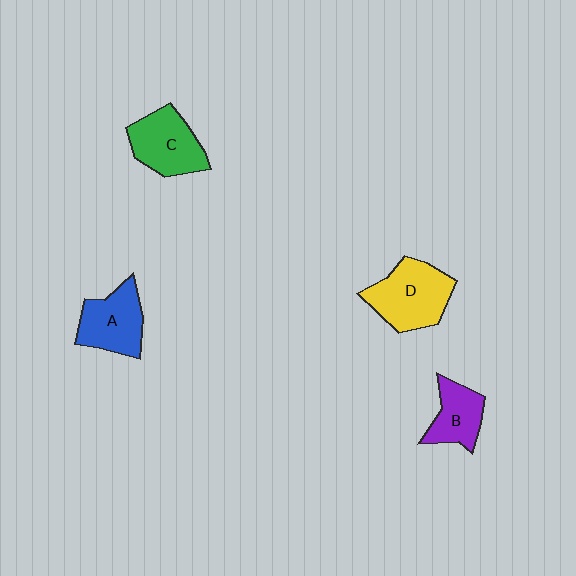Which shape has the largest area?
Shape D (yellow).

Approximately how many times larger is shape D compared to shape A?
Approximately 1.2 times.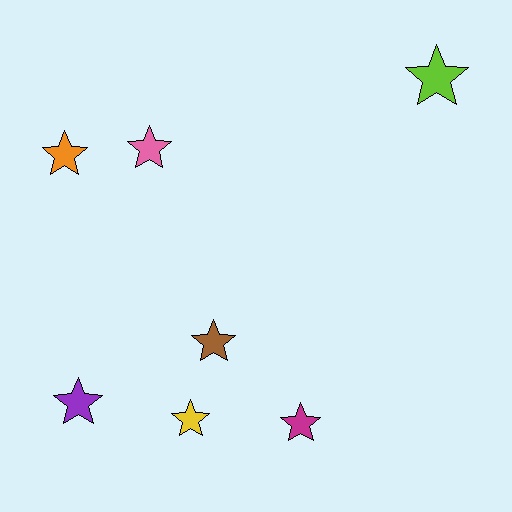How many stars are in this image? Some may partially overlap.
There are 7 stars.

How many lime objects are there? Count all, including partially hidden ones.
There is 1 lime object.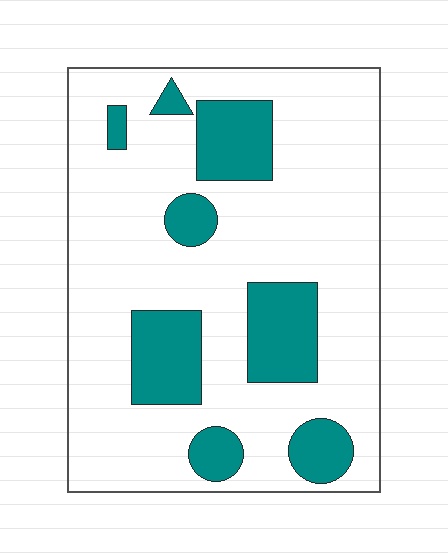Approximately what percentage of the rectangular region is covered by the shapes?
Approximately 20%.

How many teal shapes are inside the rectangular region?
8.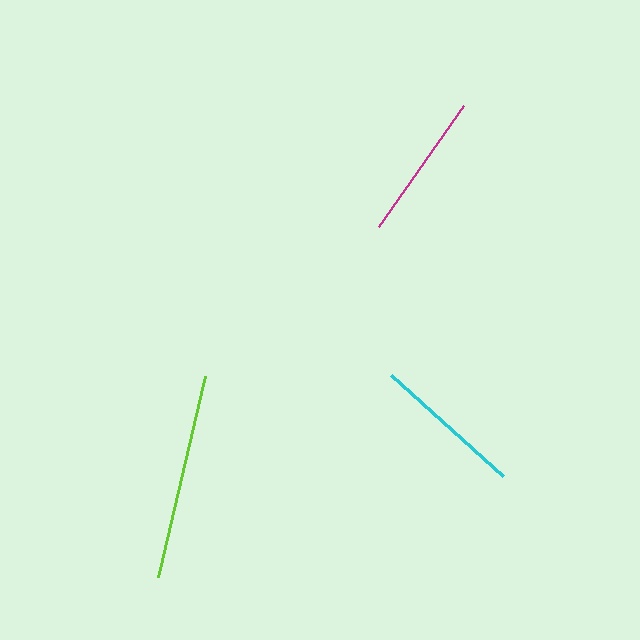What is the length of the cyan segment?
The cyan segment is approximately 151 pixels long.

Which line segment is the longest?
The lime line is the longest at approximately 206 pixels.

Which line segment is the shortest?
The magenta line is the shortest at approximately 148 pixels.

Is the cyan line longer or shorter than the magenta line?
The cyan line is longer than the magenta line.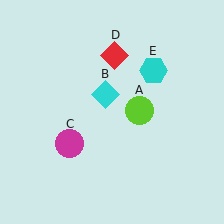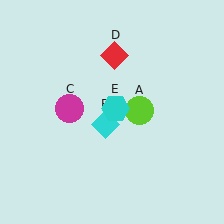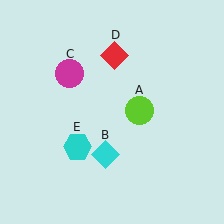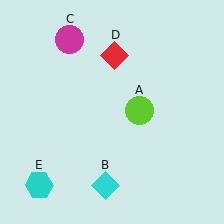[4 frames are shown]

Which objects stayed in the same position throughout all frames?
Lime circle (object A) and red diamond (object D) remained stationary.